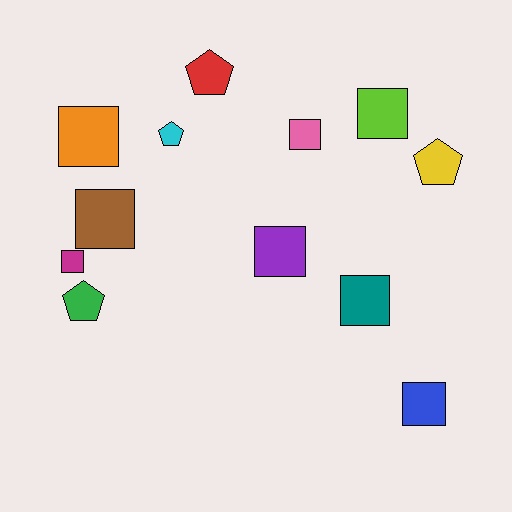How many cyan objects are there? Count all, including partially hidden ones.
There is 1 cyan object.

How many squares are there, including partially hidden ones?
There are 8 squares.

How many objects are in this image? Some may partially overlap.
There are 12 objects.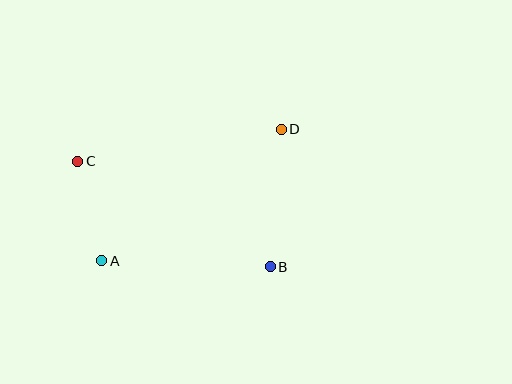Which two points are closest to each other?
Points A and C are closest to each other.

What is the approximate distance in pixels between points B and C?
The distance between B and C is approximately 219 pixels.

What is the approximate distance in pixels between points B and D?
The distance between B and D is approximately 138 pixels.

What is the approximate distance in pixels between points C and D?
The distance between C and D is approximately 206 pixels.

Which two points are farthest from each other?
Points A and D are farthest from each other.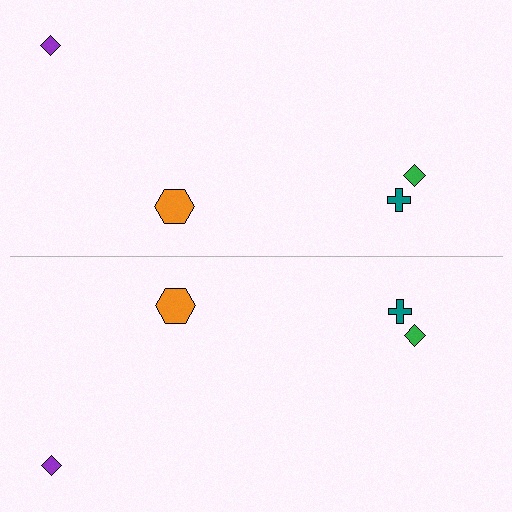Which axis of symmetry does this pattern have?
The pattern has a horizontal axis of symmetry running through the center of the image.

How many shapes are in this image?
There are 8 shapes in this image.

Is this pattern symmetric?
Yes, this pattern has bilateral (reflection) symmetry.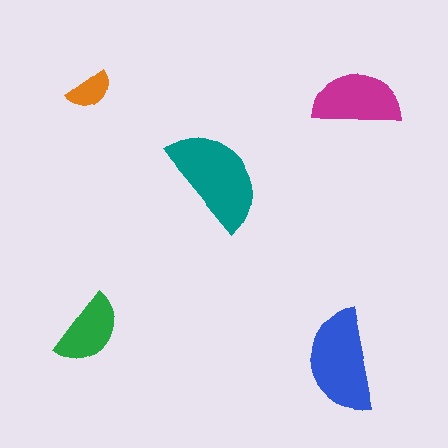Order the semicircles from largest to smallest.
the teal one, the blue one, the magenta one, the green one, the orange one.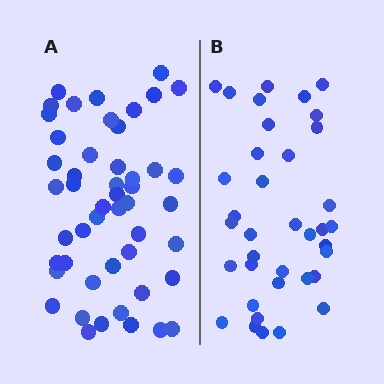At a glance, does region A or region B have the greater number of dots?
Region A (the left region) has more dots.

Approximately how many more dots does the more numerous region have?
Region A has roughly 12 or so more dots than region B.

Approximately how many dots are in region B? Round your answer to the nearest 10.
About 40 dots. (The exact count is 37, which rounds to 40.)